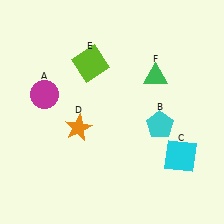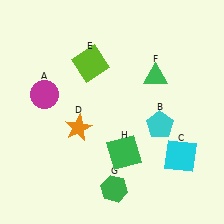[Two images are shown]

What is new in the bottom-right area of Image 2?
A green hexagon (G) was added in the bottom-right area of Image 2.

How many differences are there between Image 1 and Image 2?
There are 2 differences between the two images.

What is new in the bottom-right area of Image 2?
A green square (H) was added in the bottom-right area of Image 2.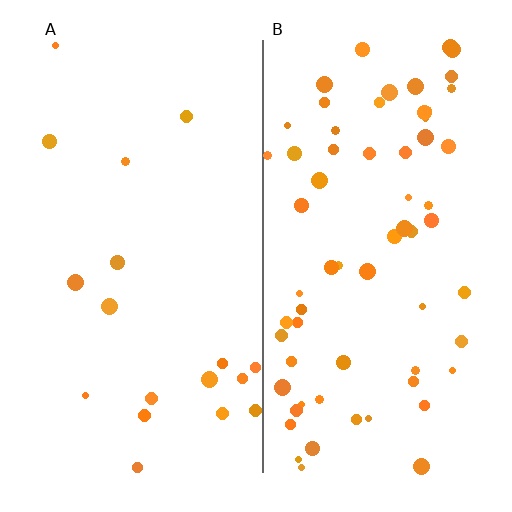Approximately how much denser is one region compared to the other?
Approximately 3.6× — region B over region A.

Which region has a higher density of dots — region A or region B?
B (the right).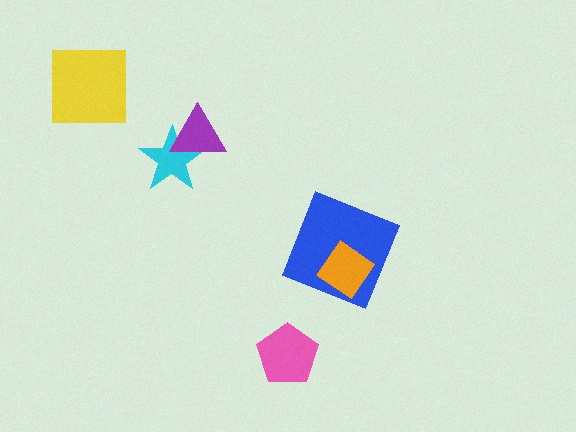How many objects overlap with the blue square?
1 object overlaps with the blue square.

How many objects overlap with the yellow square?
0 objects overlap with the yellow square.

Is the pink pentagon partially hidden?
No, no other shape covers it.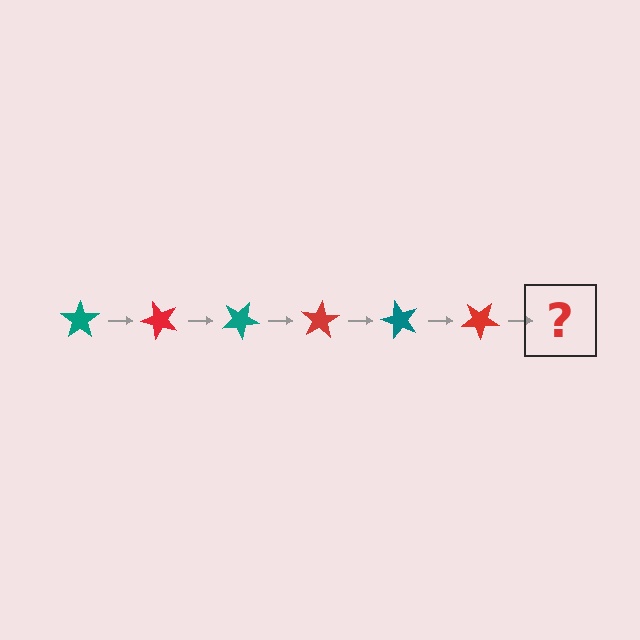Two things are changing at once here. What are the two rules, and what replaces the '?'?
The two rules are that it rotates 50 degrees each step and the color cycles through teal and red. The '?' should be a teal star, rotated 300 degrees from the start.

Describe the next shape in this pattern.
It should be a teal star, rotated 300 degrees from the start.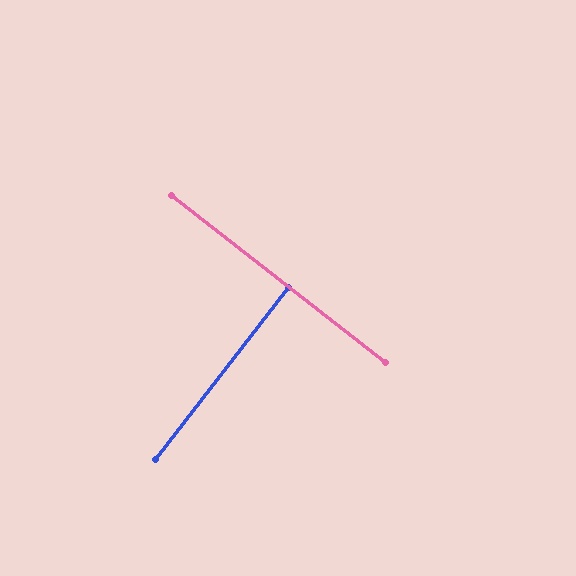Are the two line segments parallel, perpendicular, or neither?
Perpendicular — they meet at approximately 90°.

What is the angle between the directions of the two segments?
Approximately 90 degrees.